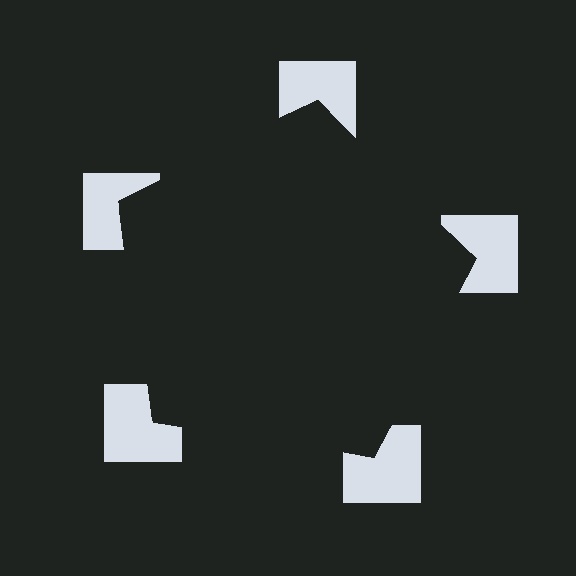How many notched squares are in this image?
There are 5 — one at each vertex of the illusory pentagon.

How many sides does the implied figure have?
5 sides.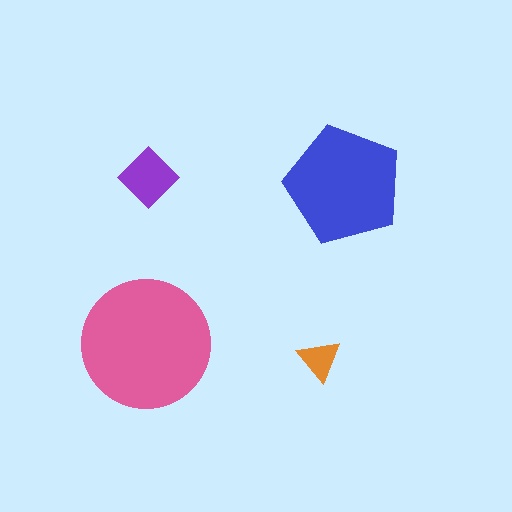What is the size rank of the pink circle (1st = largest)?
1st.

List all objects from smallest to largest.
The orange triangle, the purple diamond, the blue pentagon, the pink circle.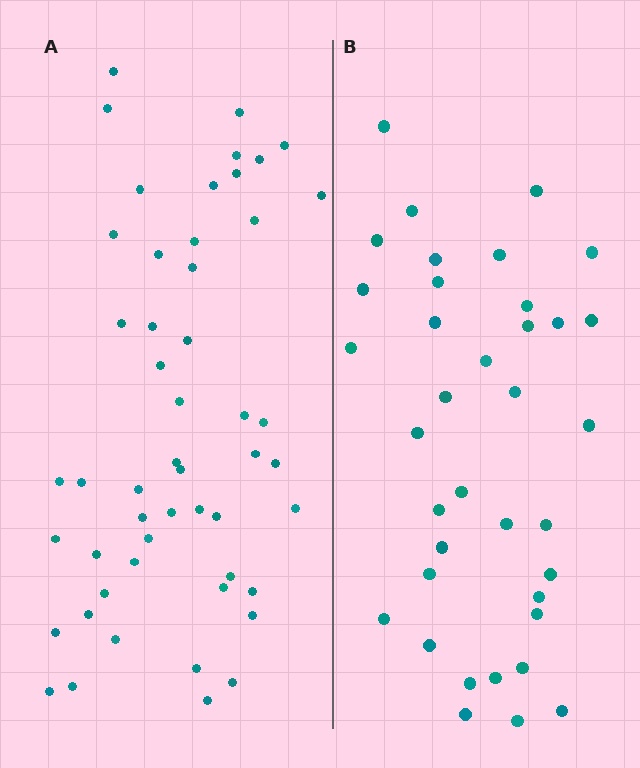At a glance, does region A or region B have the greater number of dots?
Region A (the left region) has more dots.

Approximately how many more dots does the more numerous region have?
Region A has approximately 15 more dots than region B.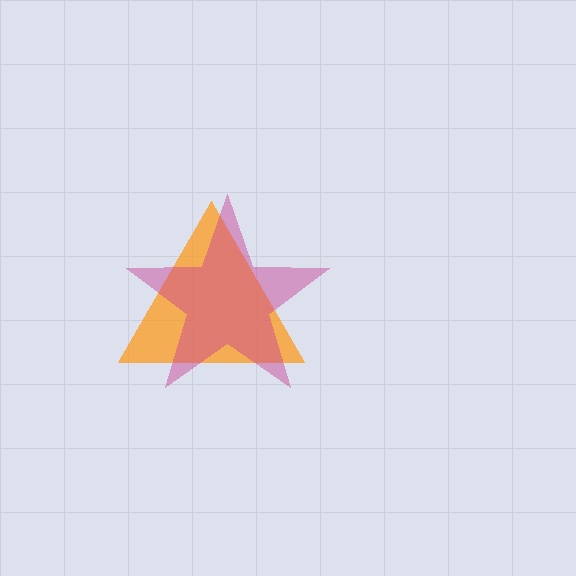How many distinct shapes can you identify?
There are 2 distinct shapes: an orange triangle, a magenta star.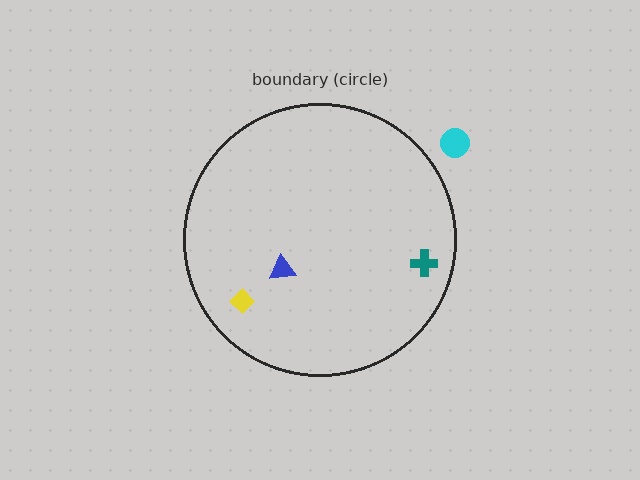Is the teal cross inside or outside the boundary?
Inside.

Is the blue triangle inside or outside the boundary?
Inside.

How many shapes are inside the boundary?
3 inside, 1 outside.